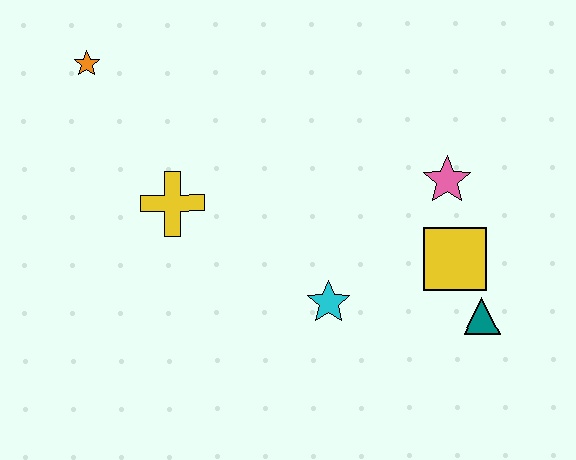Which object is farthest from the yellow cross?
The teal triangle is farthest from the yellow cross.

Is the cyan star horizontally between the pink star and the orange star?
Yes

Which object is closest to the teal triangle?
The yellow square is closest to the teal triangle.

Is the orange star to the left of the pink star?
Yes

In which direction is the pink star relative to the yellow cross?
The pink star is to the right of the yellow cross.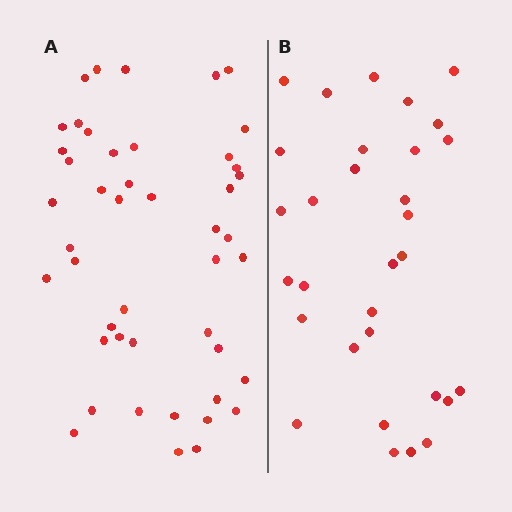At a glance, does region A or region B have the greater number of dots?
Region A (the left region) has more dots.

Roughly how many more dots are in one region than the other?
Region A has approximately 15 more dots than region B.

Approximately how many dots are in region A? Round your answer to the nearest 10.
About 50 dots. (The exact count is 46, which rounds to 50.)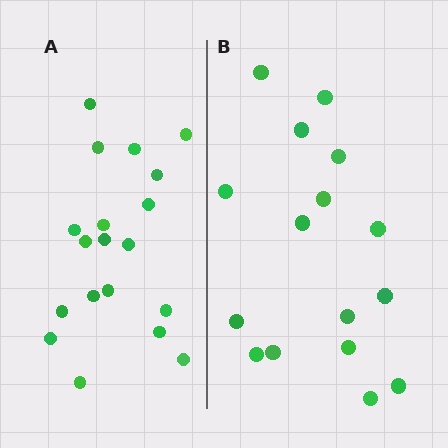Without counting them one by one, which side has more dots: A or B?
Region A (the left region) has more dots.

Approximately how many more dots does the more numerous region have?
Region A has just a few more — roughly 2 or 3 more dots than region B.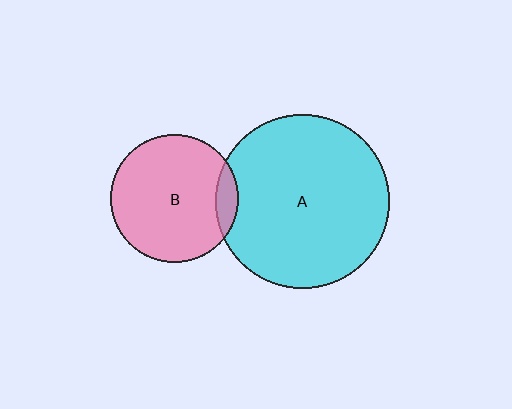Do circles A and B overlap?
Yes.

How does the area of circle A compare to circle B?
Approximately 1.8 times.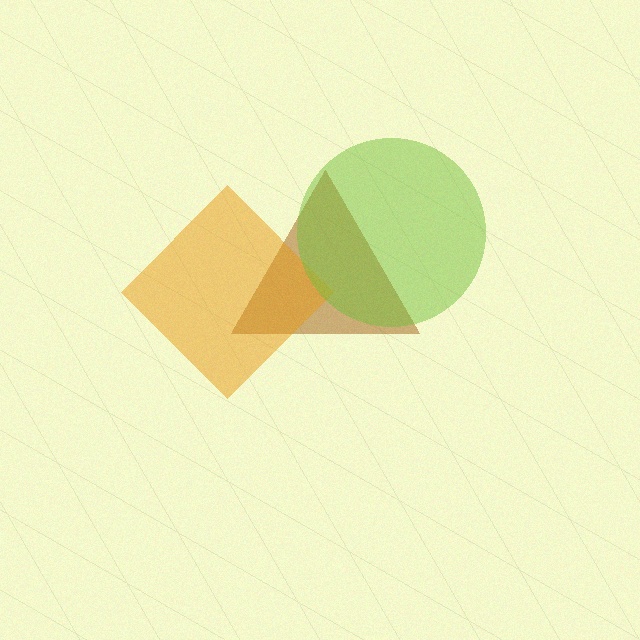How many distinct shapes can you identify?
There are 3 distinct shapes: a brown triangle, an orange diamond, a lime circle.